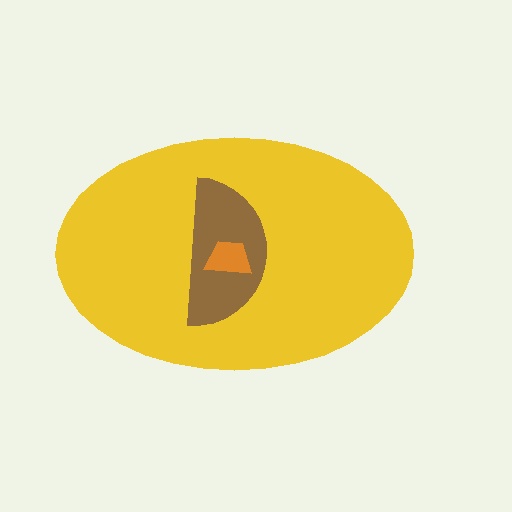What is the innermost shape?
The orange trapezoid.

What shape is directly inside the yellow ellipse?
The brown semicircle.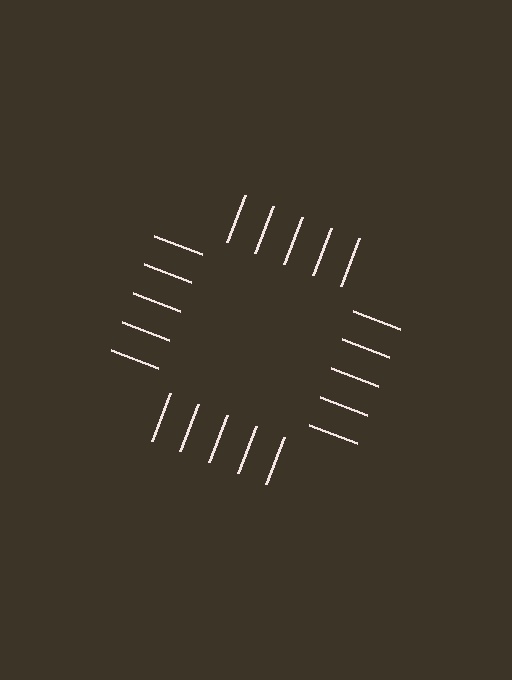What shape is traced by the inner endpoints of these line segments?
An illusory square — the line segments terminate on its edges but no continuous stroke is drawn.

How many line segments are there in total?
20 — 5 along each of the 4 edges.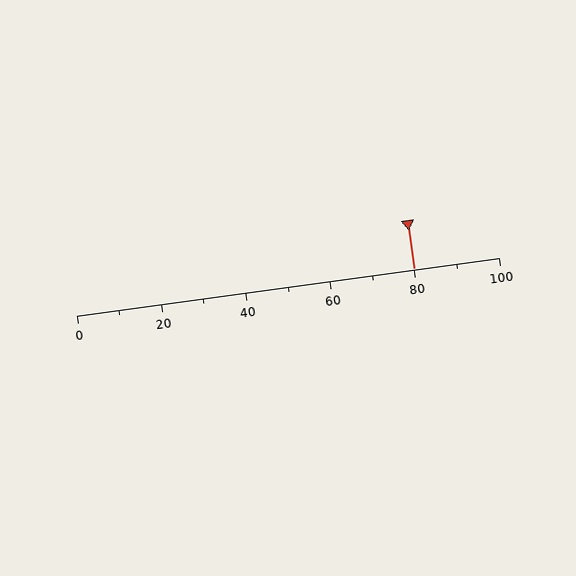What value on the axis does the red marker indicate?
The marker indicates approximately 80.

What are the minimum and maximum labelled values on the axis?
The axis runs from 0 to 100.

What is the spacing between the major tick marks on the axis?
The major ticks are spaced 20 apart.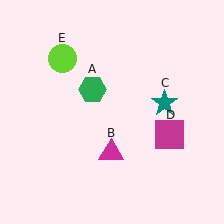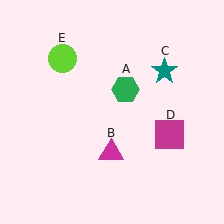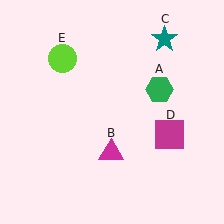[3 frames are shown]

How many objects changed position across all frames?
2 objects changed position: green hexagon (object A), teal star (object C).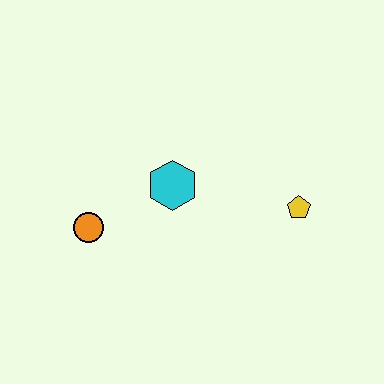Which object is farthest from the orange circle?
The yellow pentagon is farthest from the orange circle.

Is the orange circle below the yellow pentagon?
Yes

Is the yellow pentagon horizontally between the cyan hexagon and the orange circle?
No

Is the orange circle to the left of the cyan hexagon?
Yes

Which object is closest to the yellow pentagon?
The cyan hexagon is closest to the yellow pentagon.